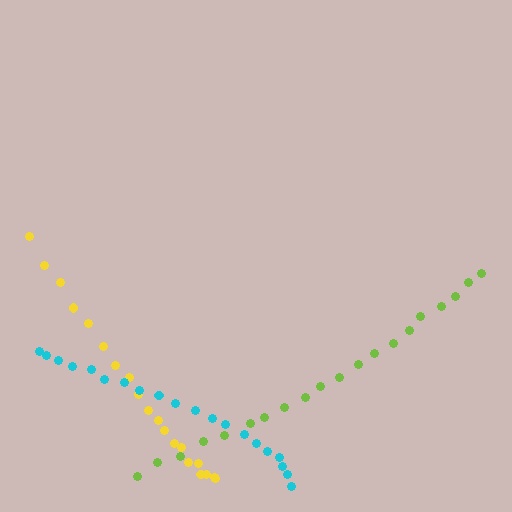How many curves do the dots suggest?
There are 3 distinct paths.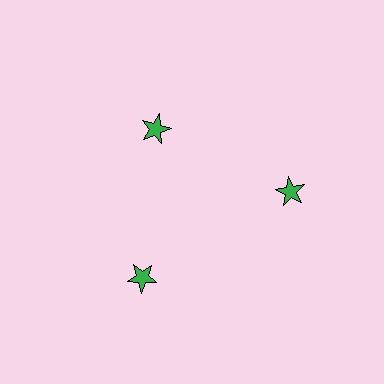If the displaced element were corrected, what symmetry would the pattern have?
It would have 3-fold rotational symmetry — the pattern would map onto itself every 120 degrees.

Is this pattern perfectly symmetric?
No. The 3 green stars are arranged in a ring, but one element near the 11 o'clock position is pulled inward toward the center, breaking the 3-fold rotational symmetry.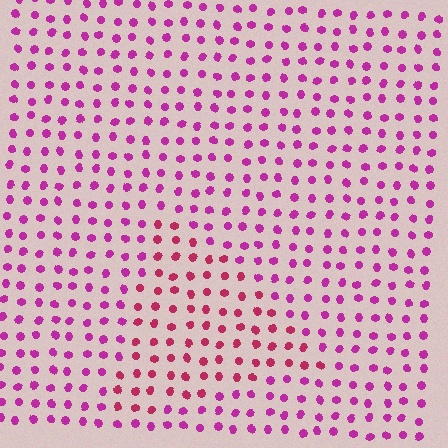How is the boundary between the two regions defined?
The boundary is defined purely by a slight shift in hue (about 28 degrees). Spacing, size, and orientation are identical on both sides.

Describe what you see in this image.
The image is filled with small magenta elements in a uniform arrangement. A triangle-shaped region is visible where the elements are tinted to a slightly different hue, forming a subtle color boundary.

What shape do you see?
I see a triangle.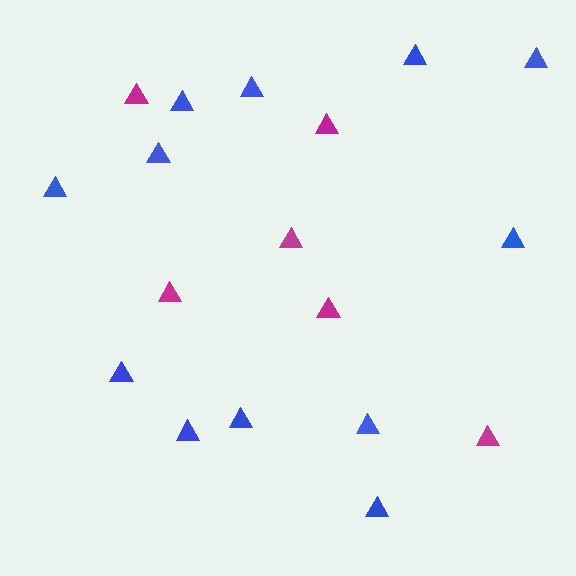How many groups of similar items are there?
There are 2 groups: one group of magenta triangles (6) and one group of blue triangles (12).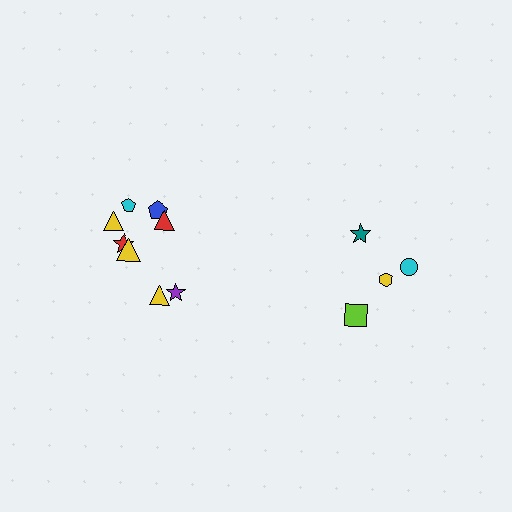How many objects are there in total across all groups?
There are 12 objects.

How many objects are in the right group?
There are 4 objects.